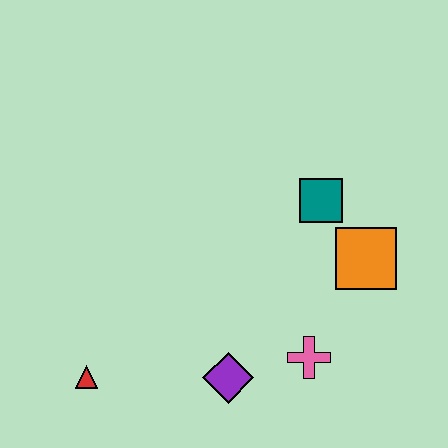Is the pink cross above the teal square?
No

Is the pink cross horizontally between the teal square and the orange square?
No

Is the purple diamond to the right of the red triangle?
Yes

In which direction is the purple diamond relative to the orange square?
The purple diamond is to the left of the orange square.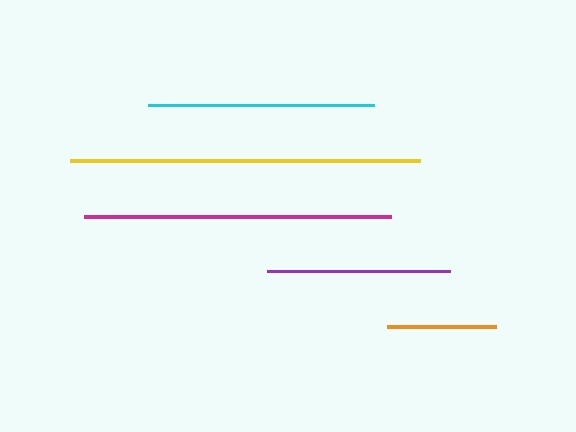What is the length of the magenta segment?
The magenta segment is approximately 307 pixels long.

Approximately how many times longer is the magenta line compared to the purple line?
The magenta line is approximately 1.7 times the length of the purple line.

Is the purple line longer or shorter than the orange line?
The purple line is longer than the orange line.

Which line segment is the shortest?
The orange line is the shortest at approximately 109 pixels.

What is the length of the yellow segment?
The yellow segment is approximately 350 pixels long.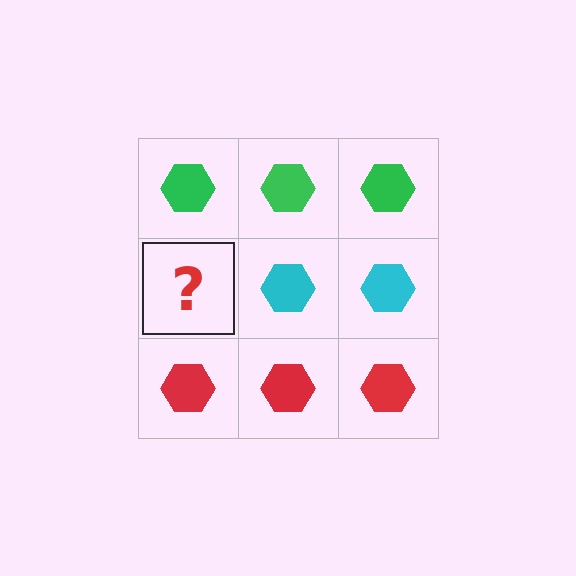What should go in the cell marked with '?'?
The missing cell should contain a cyan hexagon.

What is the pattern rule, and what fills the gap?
The rule is that each row has a consistent color. The gap should be filled with a cyan hexagon.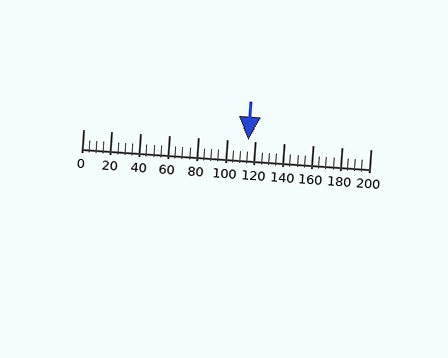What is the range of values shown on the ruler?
The ruler shows values from 0 to 200.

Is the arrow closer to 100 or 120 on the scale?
The arrow is closer to 120.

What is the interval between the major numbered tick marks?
The major tick marks are spaced 20 units apart.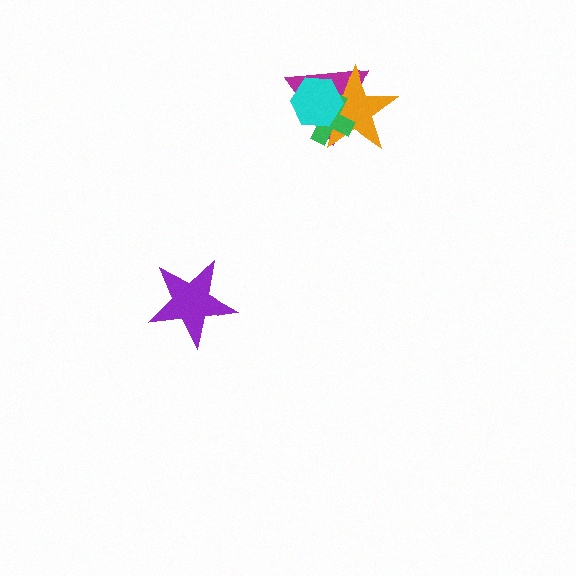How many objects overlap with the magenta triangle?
3 objects overlap with the magenta triangle.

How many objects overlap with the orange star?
3 objects overlap with the orange star.